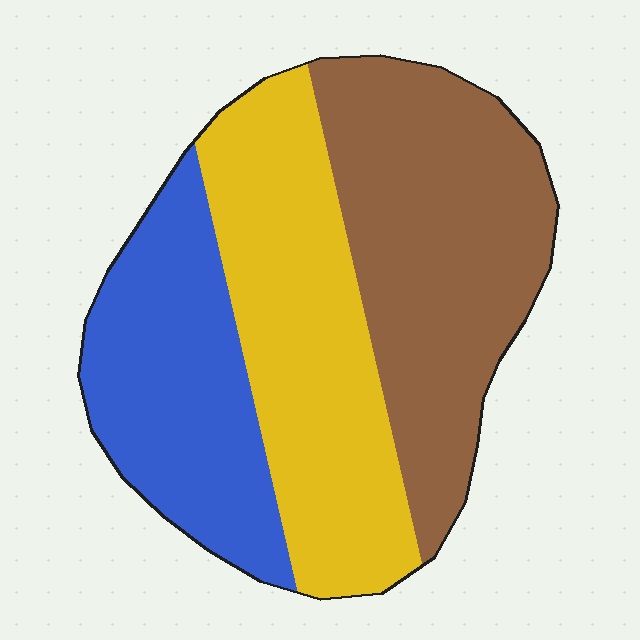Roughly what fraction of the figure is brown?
Brown covers 38% of the figure.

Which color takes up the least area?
Blue, at roughly 25%.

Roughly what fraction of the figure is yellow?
Yellow takes up about one third (1/3) of the figure.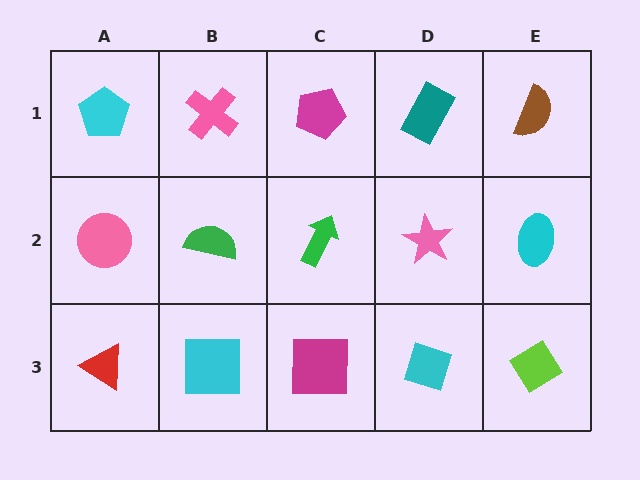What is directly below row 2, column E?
A lime diamond.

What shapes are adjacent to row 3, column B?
A green semicircle (row 2, column B), a red triangle (row 3, column A), a magenta square (row 3, column C).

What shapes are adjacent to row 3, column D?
A pink star (row 2, column D), a magenta square (row 3, column C), a lime diamond (row 3, column E).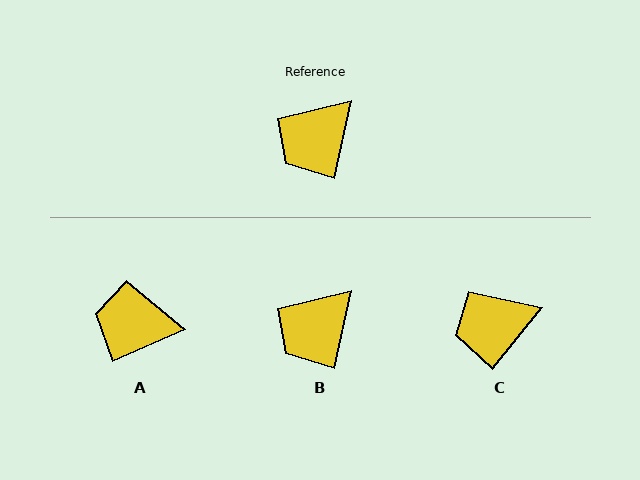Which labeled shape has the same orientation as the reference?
B.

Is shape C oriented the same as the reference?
No, it is off by about 26 degrees.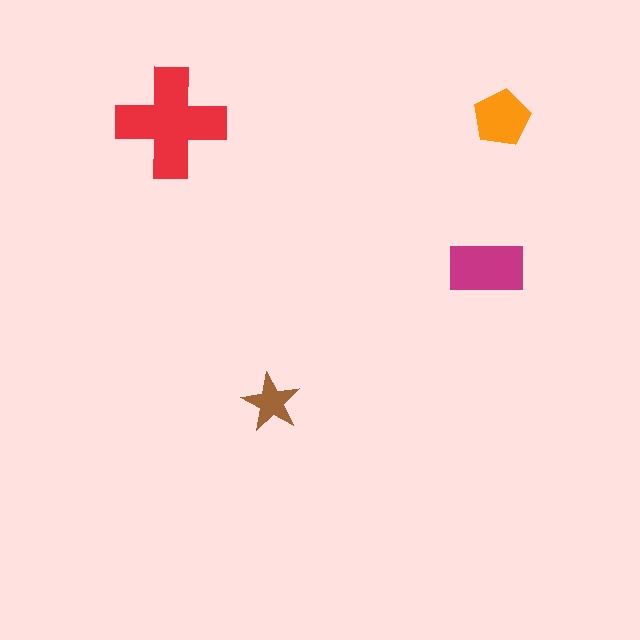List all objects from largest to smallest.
The red cross, the magenta rectangle, the orange pentagon, the brown star.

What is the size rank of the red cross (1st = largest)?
1st.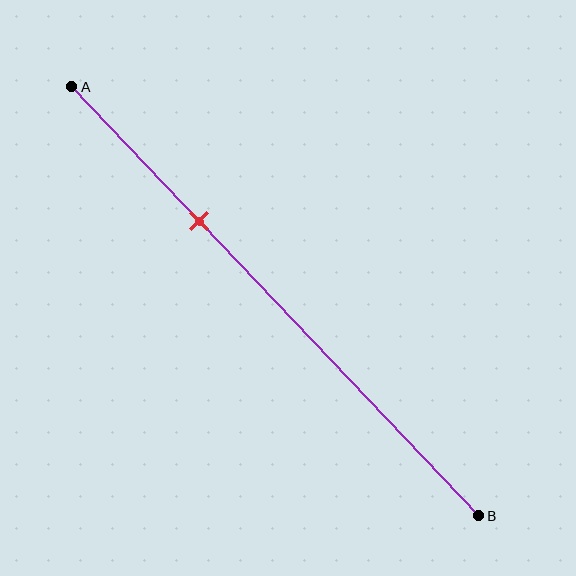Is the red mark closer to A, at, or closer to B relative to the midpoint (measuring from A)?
The red mark is closer to point A than the midpoint of segment AB.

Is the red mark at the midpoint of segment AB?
No, the mark is at about 30% from A, not at the 50% midpoint.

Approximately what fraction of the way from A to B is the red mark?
The red mark is approximately 30% of the way from A to B.